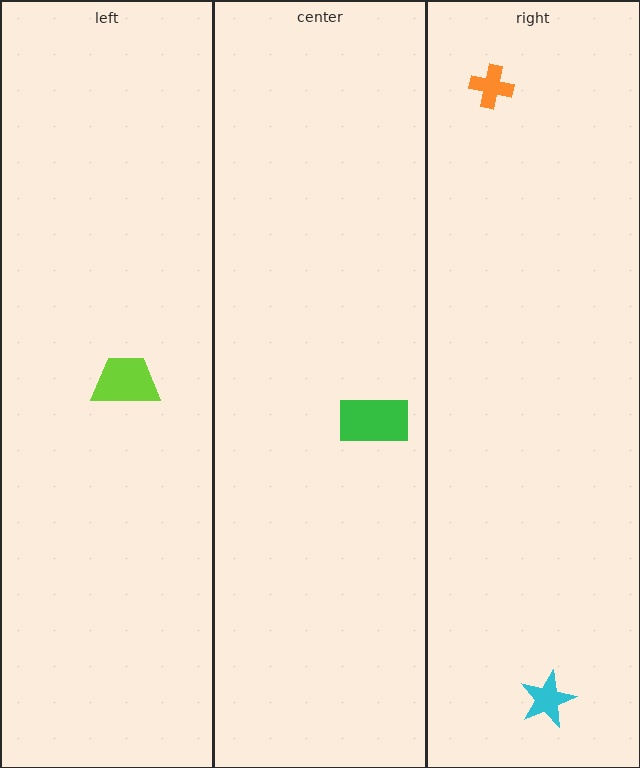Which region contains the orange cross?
The right region.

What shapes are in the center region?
The green rectangle.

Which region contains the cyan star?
The right region.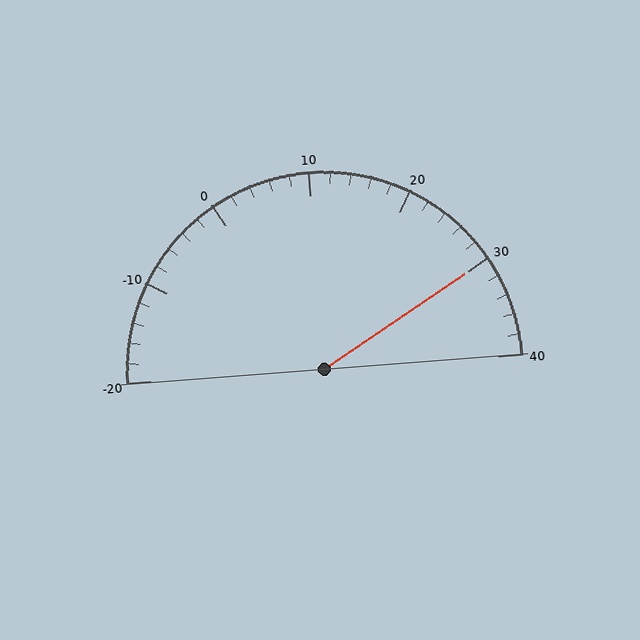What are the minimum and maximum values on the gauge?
The gauge ranges from -20 to 40.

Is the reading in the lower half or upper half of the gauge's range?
The reading is in the upper half of the range (-20 to 40).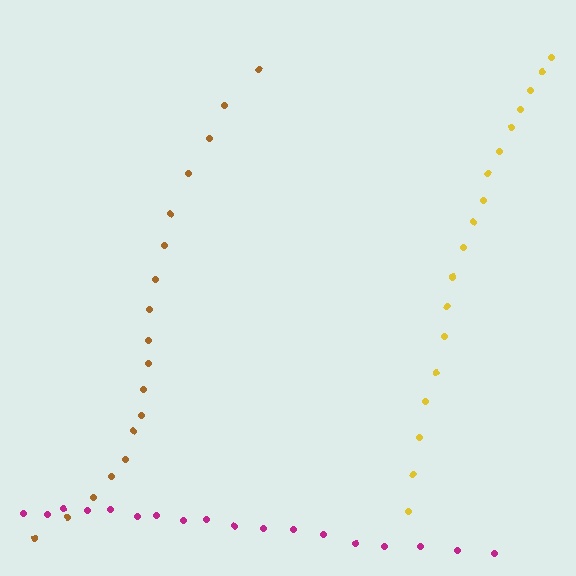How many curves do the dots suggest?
There are 3 distinct paths.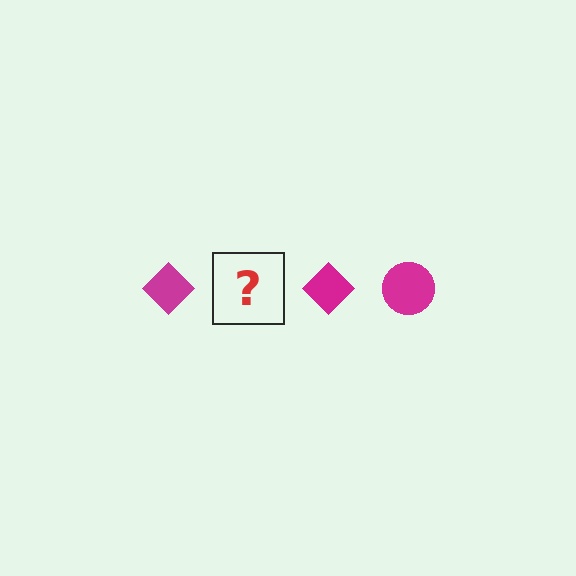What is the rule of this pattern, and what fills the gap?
The rule is that the pattern cycles through diamond, circle shapes in magenta. The gap should be filled with a magenta circle.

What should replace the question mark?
The question mark should be replaced with a magenta circle.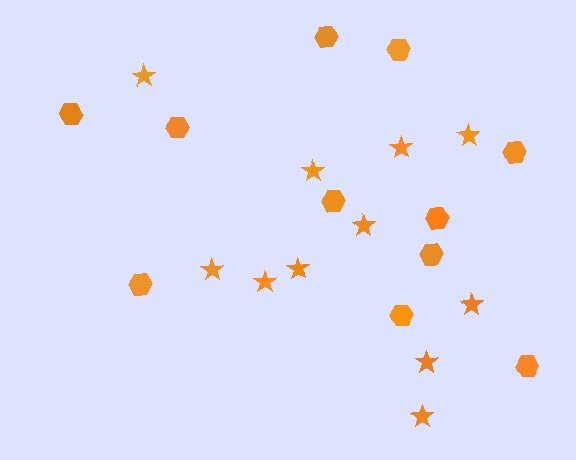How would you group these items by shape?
There are 2 groups: one group of hexagons (11) and one group of stars (11).